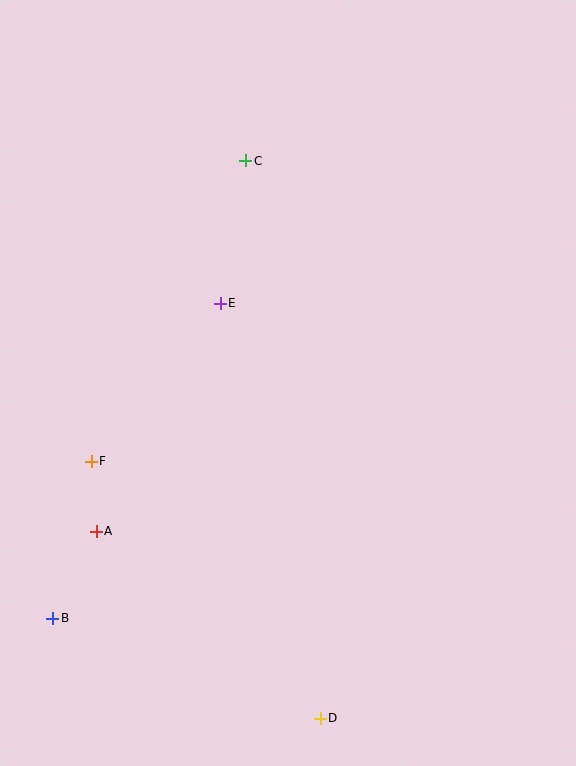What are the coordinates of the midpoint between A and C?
The midpoint between A and C is at (171, 346).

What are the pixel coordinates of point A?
Point A is at (96, 531).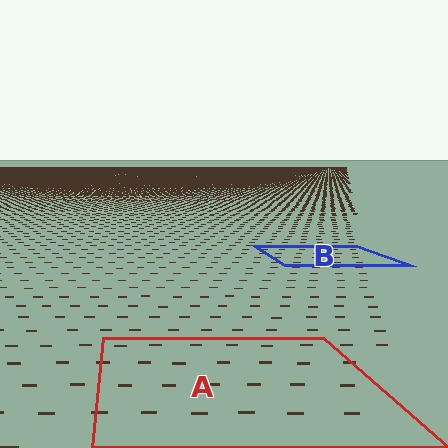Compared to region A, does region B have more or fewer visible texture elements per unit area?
Region B has more texture elements per unit area — they are packed more densely because it is farther away.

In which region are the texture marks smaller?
The texture marks are smaller in region B, because it is farther away.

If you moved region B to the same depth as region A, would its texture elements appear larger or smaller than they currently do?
They would appear larger. At a closer depth, the same texture elements are projected at a bigger on-screen size.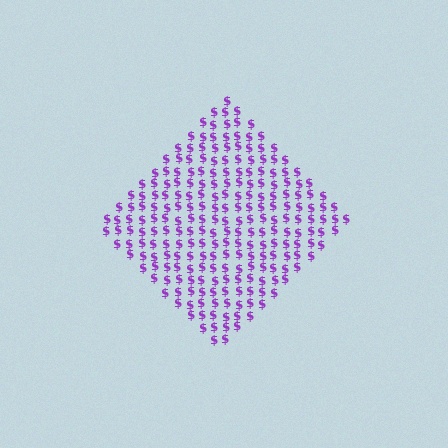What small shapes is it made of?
It is made of small dollar signs.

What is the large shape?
The large shape is a diamond.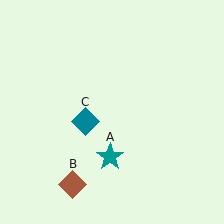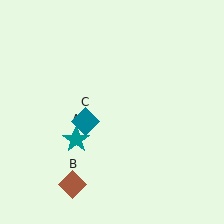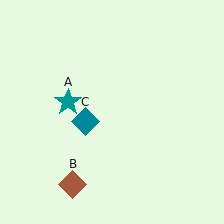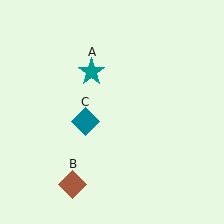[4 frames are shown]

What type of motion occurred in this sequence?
The teal star (object A) rotated clockwise around the center of the scene.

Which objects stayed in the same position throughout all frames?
Brown diamond (object B) and teal diamond (object C) remained stationary.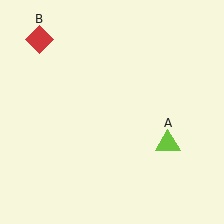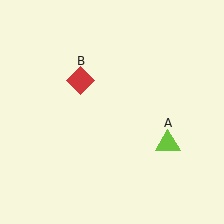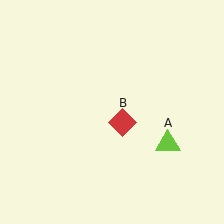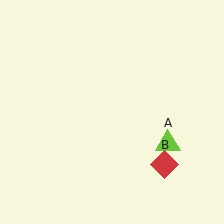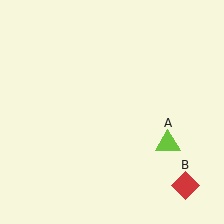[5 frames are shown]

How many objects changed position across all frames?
1 object changed position: red diamond (object B).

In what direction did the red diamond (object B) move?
The red diamond (object B) moved down and to the right.